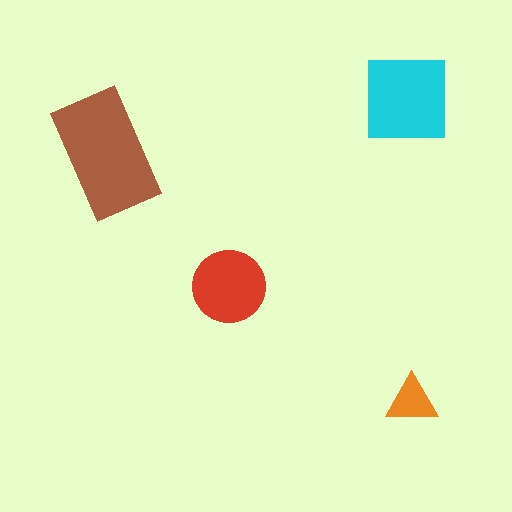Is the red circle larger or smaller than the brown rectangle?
Smaller.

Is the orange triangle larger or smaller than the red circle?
Smaller.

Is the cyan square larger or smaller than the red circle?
Larger.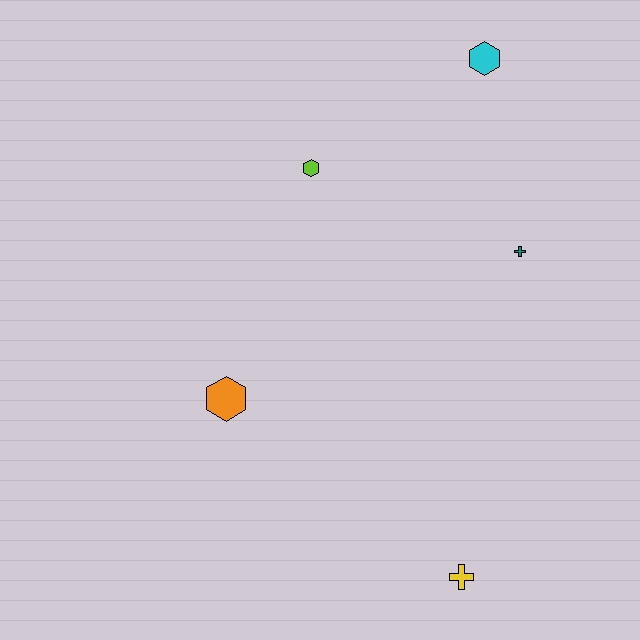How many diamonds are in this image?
There are no diamonds.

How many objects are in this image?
There are 5 objects.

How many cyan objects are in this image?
There is 1 cyan object.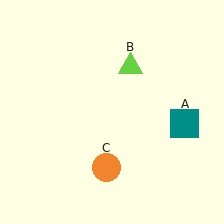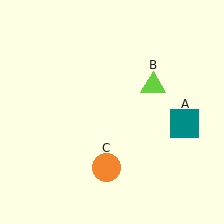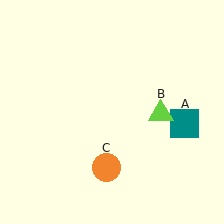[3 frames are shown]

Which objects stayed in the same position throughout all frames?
Teal square (object A) and orange circle (object C) remained stationary.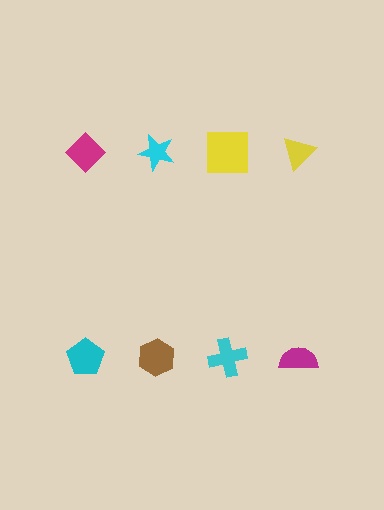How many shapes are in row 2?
4 shapes.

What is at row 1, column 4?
A yellow triangle.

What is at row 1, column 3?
A yellow square.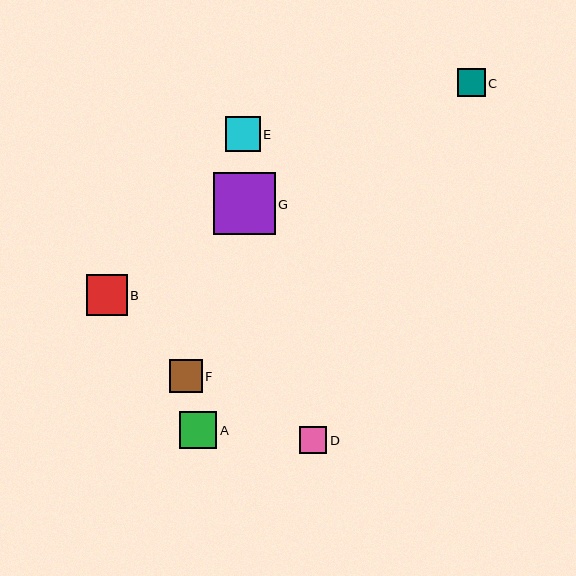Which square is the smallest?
Square D is the smallest with a size of approximately 27 pixels.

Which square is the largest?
Square G is the largest with a size of approximately 62 pixels.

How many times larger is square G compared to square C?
Square G is approximately 2.2 times the size of square C.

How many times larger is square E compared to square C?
Square E is approximately 1.3 times the size of square C.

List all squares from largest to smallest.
From largest to smallest: G, B, A, E, F, C, D.